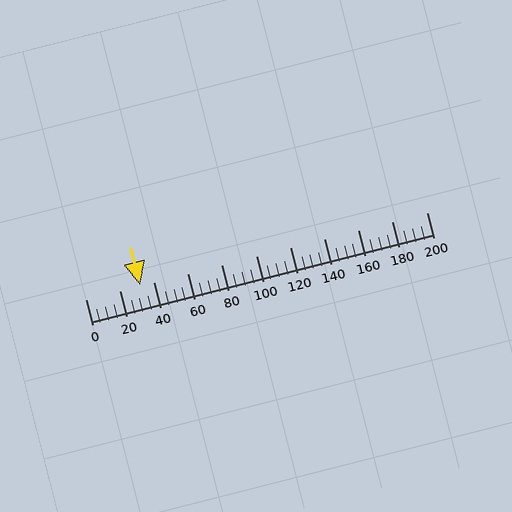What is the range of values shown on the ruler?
The ruler shows values from 0 to 200.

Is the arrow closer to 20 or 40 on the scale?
The arrow is closer to 40.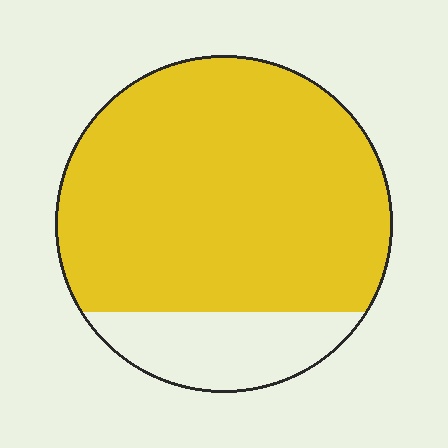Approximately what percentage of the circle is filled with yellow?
Approximately 80%.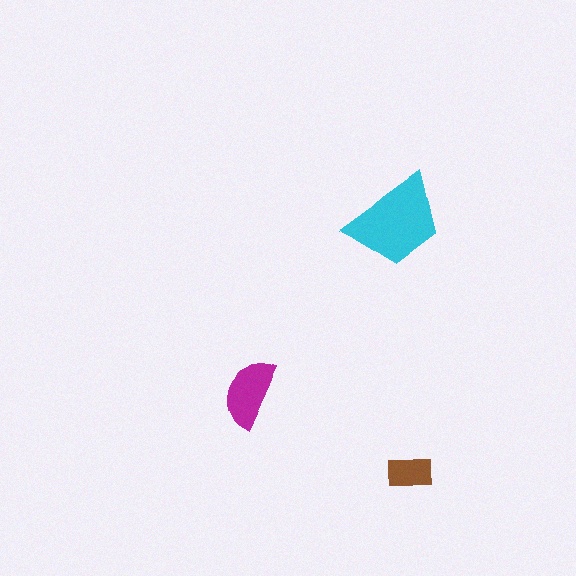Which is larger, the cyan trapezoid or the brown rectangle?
The cyan trapezoid.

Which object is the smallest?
The brown rectangle.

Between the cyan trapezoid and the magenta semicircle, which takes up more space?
The cyan trapezoid.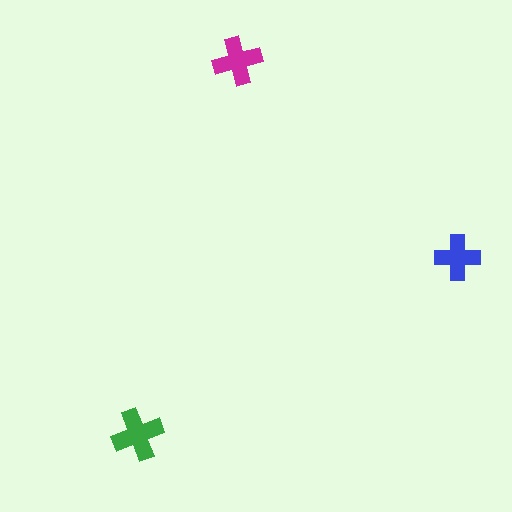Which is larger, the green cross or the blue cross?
The green one.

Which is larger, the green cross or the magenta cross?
The green one.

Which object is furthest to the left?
The green cross is leftmost.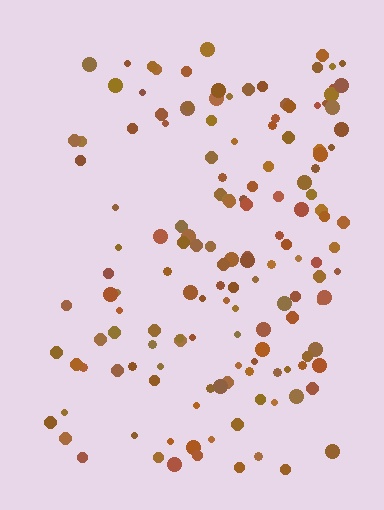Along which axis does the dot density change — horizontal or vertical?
Horizontal.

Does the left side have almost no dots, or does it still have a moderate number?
Still a moderate number, just noticeably fewer than the right.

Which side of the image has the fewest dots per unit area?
The left.